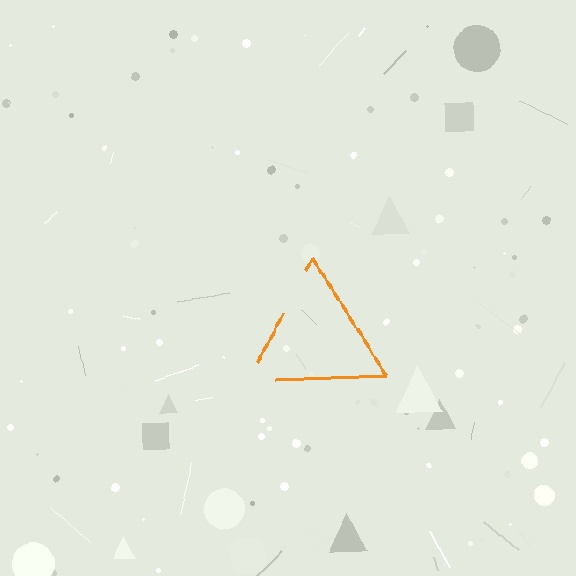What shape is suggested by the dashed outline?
The dashed outline suggests a triangle.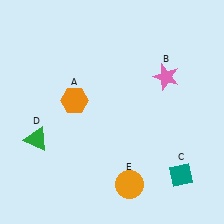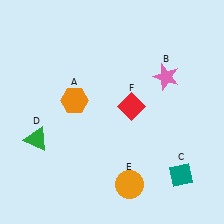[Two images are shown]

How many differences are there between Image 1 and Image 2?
There is 1 difference between the two images.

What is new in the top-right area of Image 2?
A red diamond (F) was added in the top-right area of Image 2.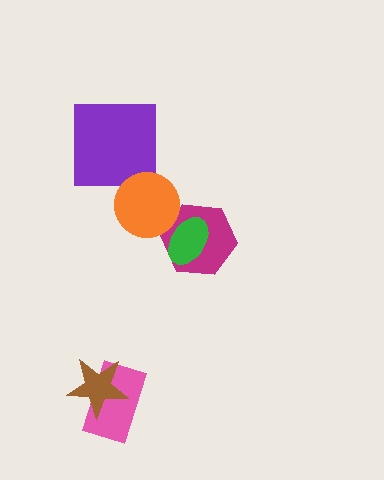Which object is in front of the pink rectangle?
The brown star is in front of the pink rectangle.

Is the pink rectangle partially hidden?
Yes, it is partially covered by another shape.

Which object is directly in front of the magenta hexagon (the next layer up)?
The green ellipse is directly in front of the magenta hexagon.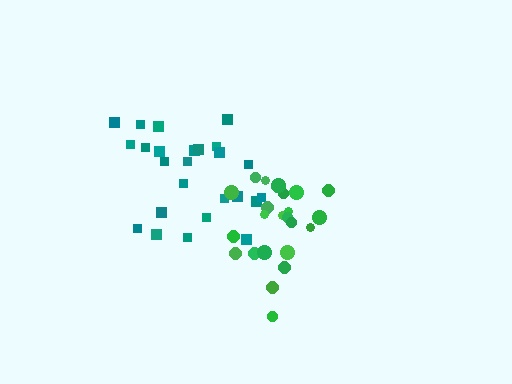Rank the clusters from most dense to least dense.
green, teal.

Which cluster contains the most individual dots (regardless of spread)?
Teal (25).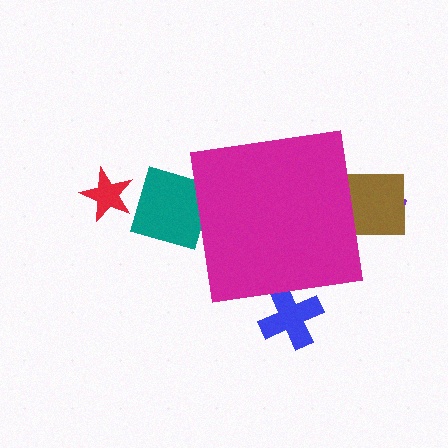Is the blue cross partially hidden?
Yes, the blue cross is partially hidden behind the magenta square.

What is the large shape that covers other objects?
A magenta square.